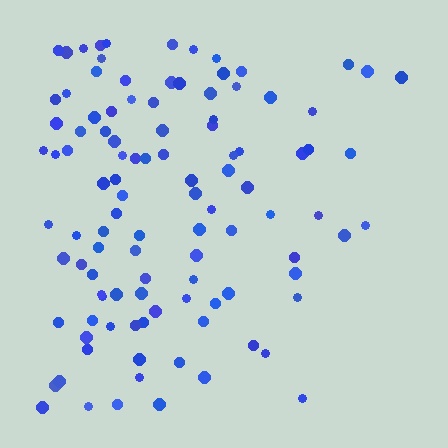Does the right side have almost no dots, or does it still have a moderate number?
Still a moderate number, just noticeably fewer than the left.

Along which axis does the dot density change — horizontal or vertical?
Horizontal.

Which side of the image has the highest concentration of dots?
The left.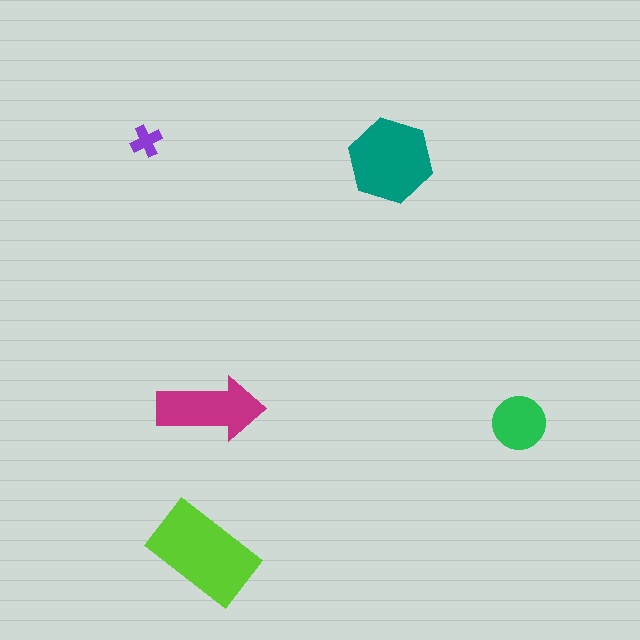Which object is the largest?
The lime rectangle.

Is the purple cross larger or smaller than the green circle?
Smaller.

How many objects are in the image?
There are 5 objects in the image.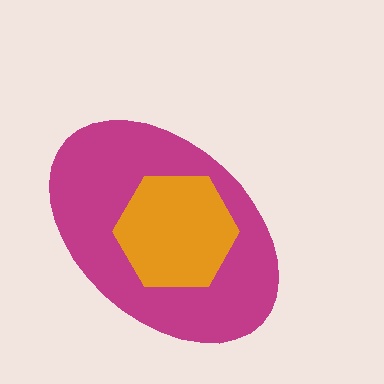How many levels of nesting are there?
2.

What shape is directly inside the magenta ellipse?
The orange hexagon.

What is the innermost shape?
The orange hexagon.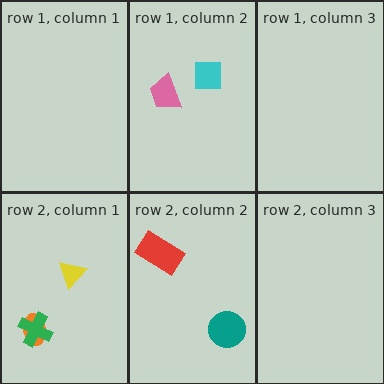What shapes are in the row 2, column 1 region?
The yellow triangle, the orange ellipse, the green cross.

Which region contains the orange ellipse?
The row 2, column 1 region.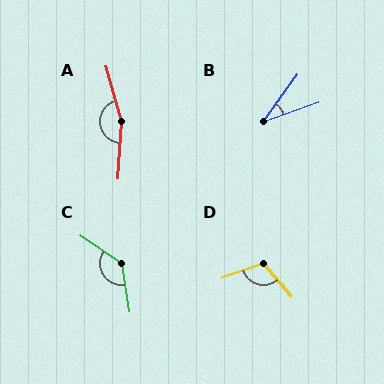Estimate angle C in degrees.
Approximately 132 degrees.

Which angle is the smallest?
B, at approximately 34 degrees.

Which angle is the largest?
A, at approximately 161 degrees.